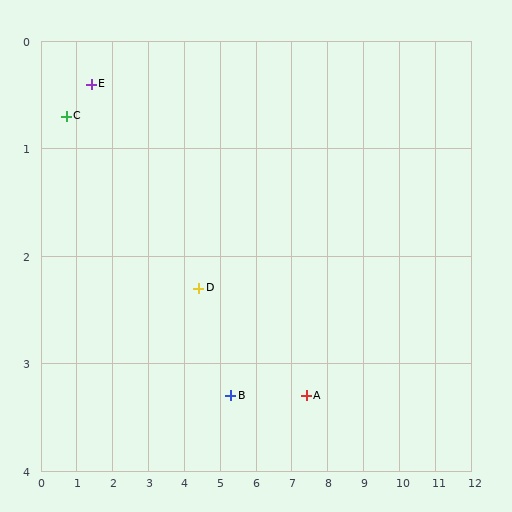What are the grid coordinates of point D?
Point D is at approximately (4.4, 2.3).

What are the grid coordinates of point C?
Point C is at approximately (0.7, 0.7).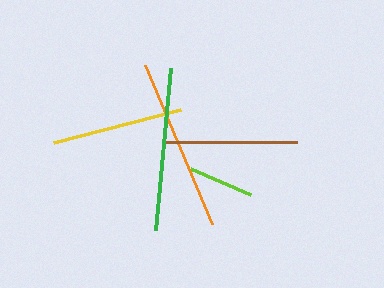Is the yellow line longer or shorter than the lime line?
The yellow line is longer than the lime line.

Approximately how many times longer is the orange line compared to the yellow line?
The orange line is approximately 1.3 times the length of the yellow line.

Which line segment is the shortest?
The lime line is the shortest at approximately 65 pixels.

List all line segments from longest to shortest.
From longest to shortest: orange, green, brown, yellow, lime.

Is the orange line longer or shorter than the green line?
The orange line is longer than the green line.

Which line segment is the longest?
The orange line is the longest at approximately 172 pixels.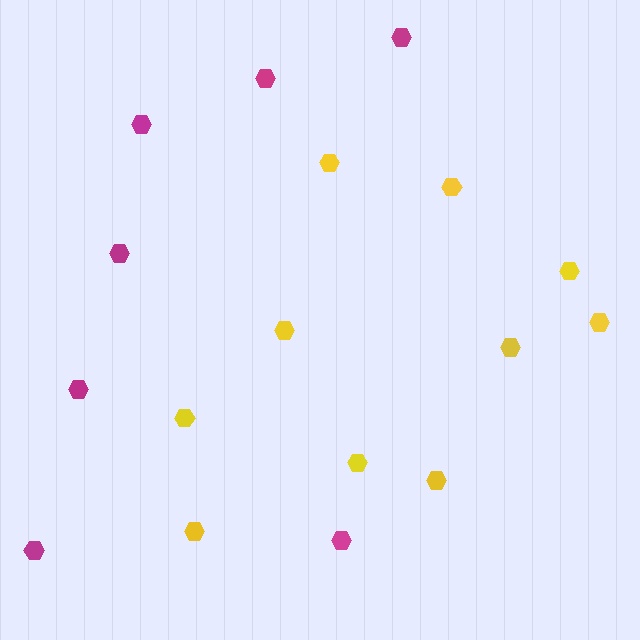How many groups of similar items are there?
There are 2 groups: one group of magenta hexagons (7) and one group of yellow hexagons (10).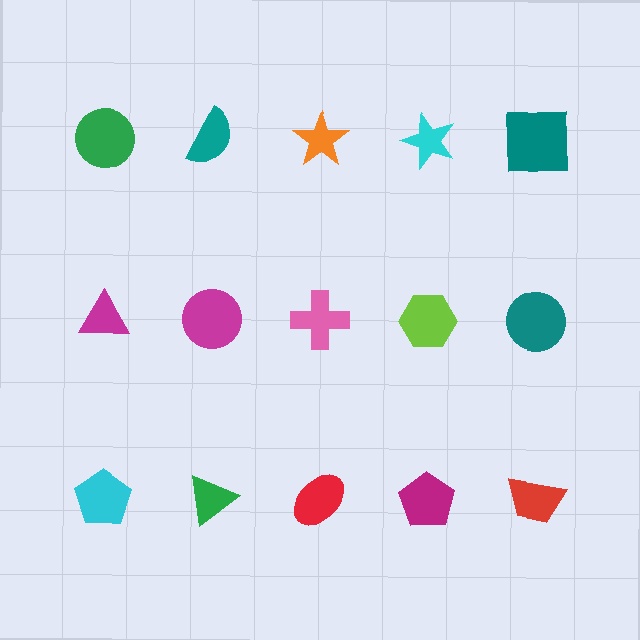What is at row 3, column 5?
A red trapezoid.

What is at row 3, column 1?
A cyan pentagon.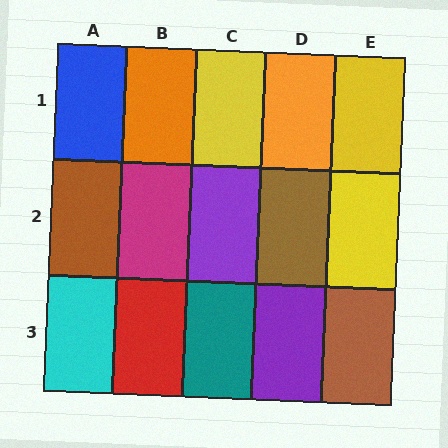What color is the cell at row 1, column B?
Orange.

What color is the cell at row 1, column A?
Blue.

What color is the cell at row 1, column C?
Yellow.